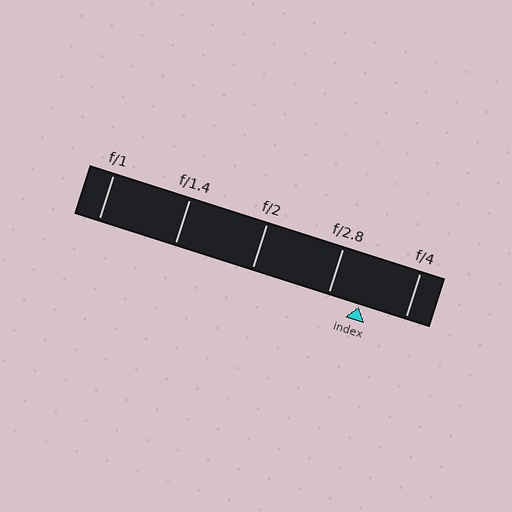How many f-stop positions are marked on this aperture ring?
There are 5 f-stop positions marked.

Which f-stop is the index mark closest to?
The index mark is closest to f/2.8.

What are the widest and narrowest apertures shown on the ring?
The widest aperture shown is f/1 and the narrowest is f/4.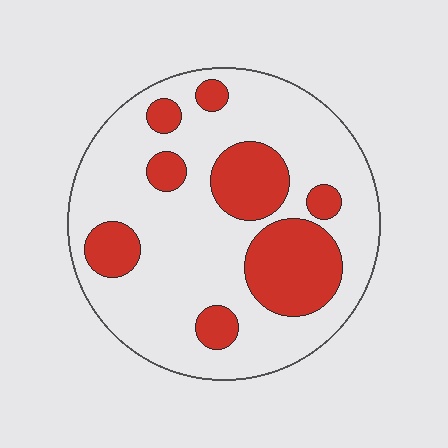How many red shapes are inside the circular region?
8.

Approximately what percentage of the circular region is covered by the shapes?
Approximately 25%.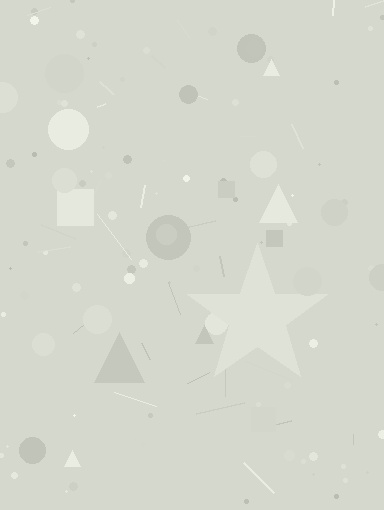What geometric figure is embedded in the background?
A star is embedded in the background.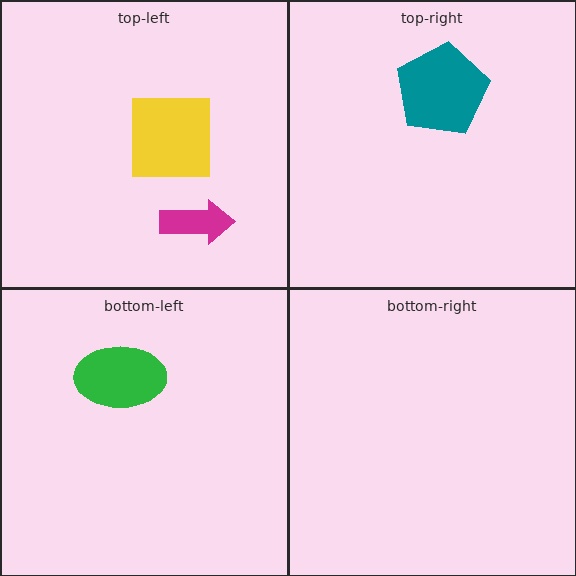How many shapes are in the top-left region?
2.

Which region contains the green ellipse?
The bottom-left region.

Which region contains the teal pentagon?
The top-right region.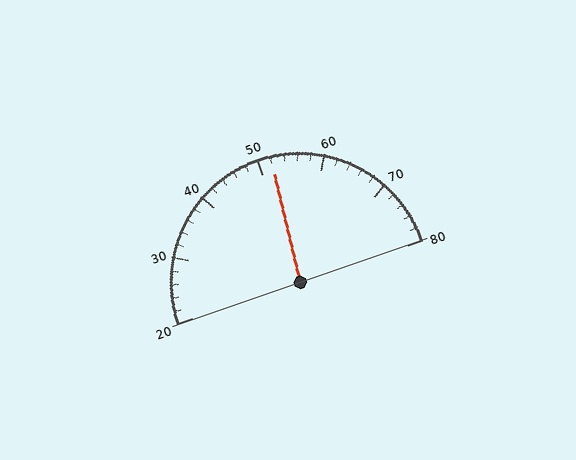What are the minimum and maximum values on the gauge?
The gauge ranges from 20 to 80.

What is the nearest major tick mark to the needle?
The nearest major tick mark is 50.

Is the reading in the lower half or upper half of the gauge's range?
The reading is in the upper half of the range (20 to 80).